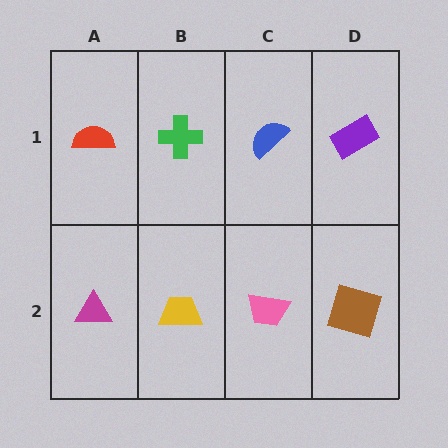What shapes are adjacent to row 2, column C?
A blue semicircle (row 1, column C), a yellow trapezoid (row 2, column B), a brown square (row 2, column D).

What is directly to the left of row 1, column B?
A red semicircle.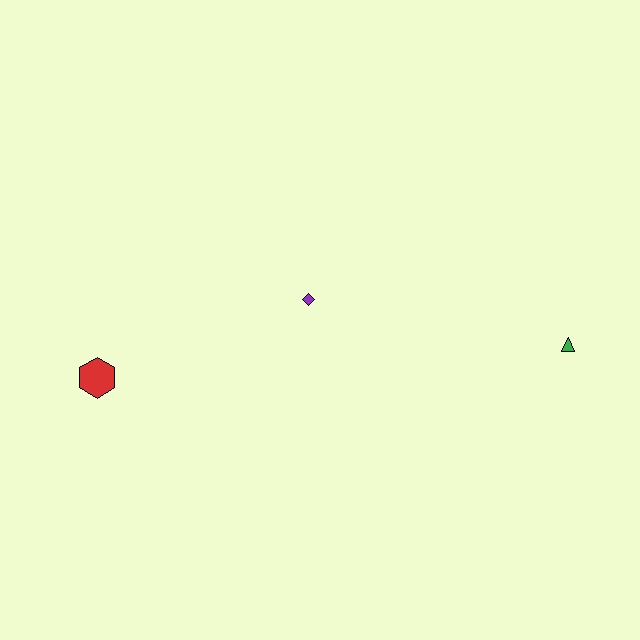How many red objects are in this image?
There is 1 red object.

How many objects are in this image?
There are 3 objects.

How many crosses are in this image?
There are no crosses.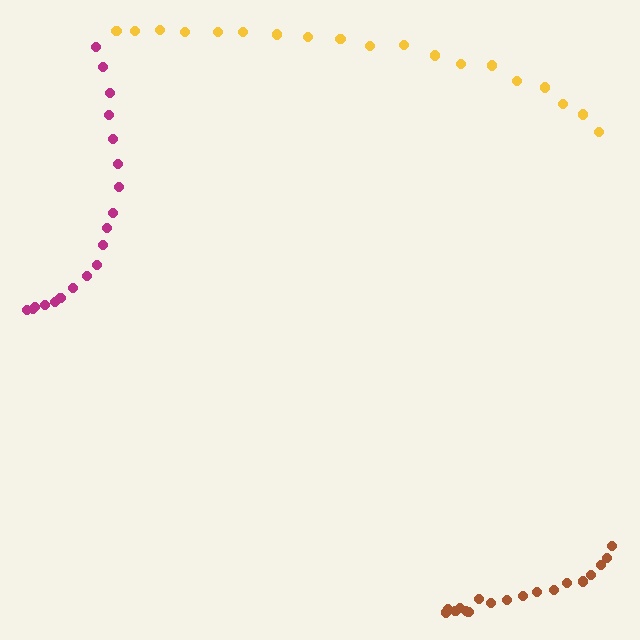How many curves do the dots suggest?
There are 3 distinct paths.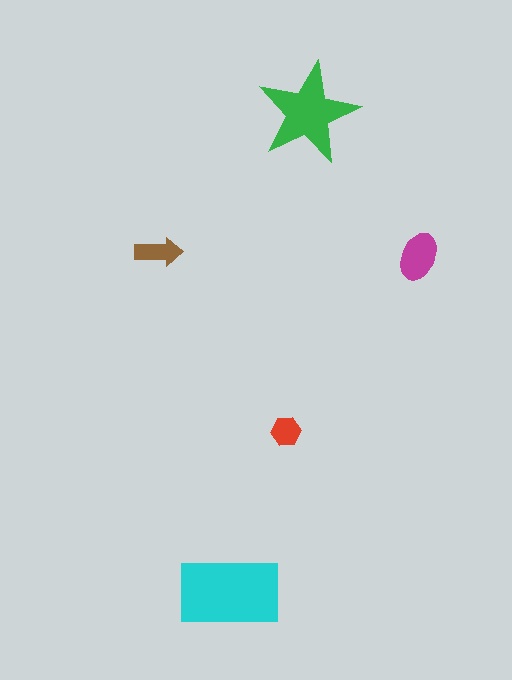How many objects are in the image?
There are 5 objects in the image.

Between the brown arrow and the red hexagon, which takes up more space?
The brown arrow.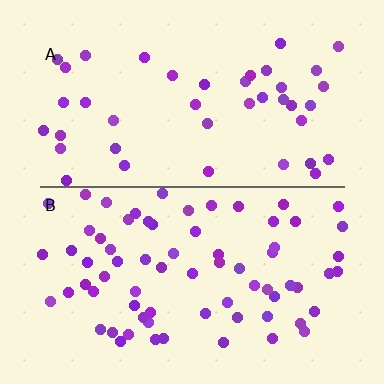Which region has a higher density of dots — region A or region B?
B (the bottom).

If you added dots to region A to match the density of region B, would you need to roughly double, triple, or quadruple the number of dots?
Approximately double.